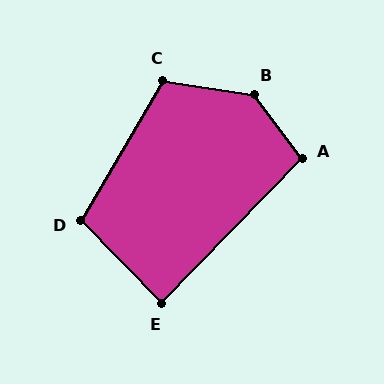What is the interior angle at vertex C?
Approximately 112 degrees (obtuse).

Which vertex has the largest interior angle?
B, at approximately 136 degrees.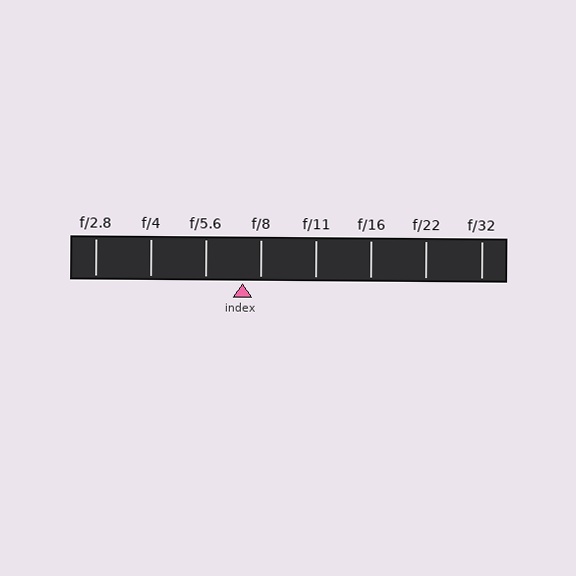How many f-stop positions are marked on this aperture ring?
There are 8 f-stop positions marked.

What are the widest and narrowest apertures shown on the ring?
The widest aperture shown is f/2.8 and the narrowest is f/32.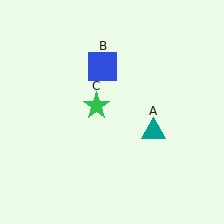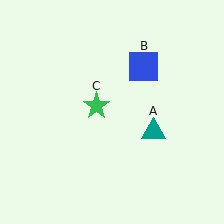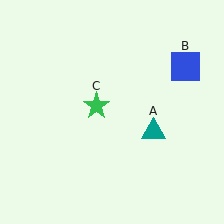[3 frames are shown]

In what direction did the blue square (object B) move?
The blue square (object B) moved right.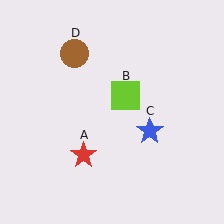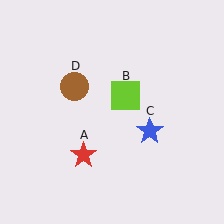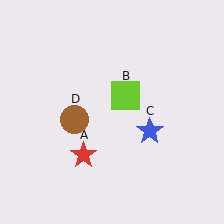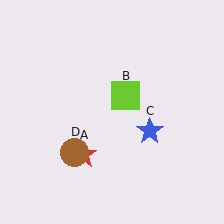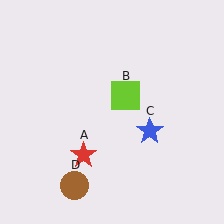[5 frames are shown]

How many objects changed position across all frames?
1 object changed position: brown circle (object D).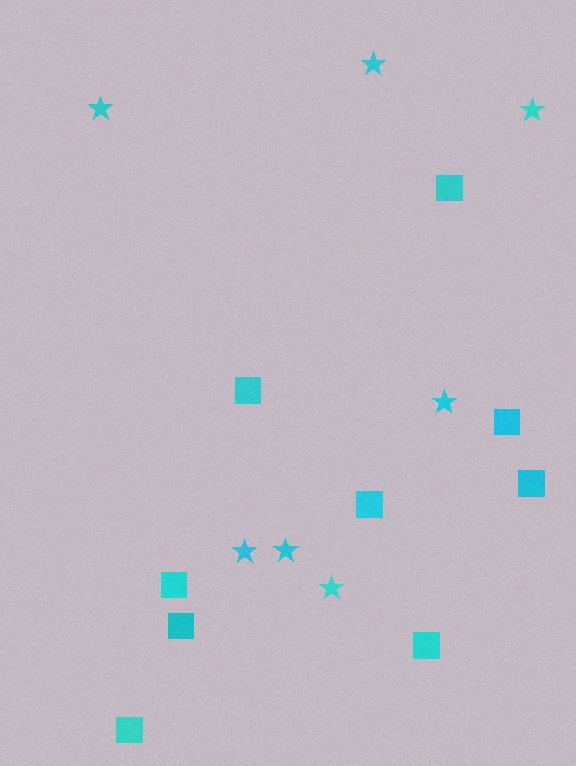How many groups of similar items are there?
There are 2 groups: one group of stars (7) and one group of squares (9).